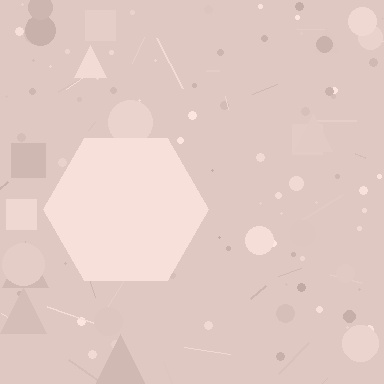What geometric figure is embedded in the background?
A hexagon is embedded in the background.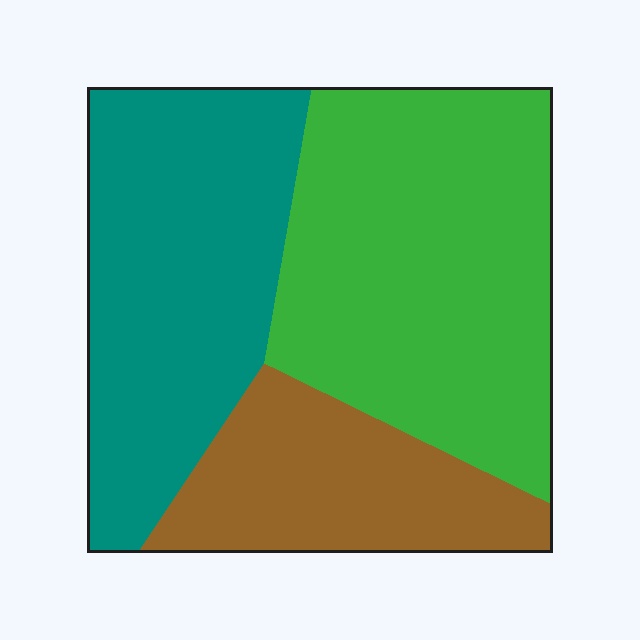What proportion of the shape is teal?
Teal takes up about three eighths (3/8) of the shape.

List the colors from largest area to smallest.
From largest to smallest: green, teal, brown.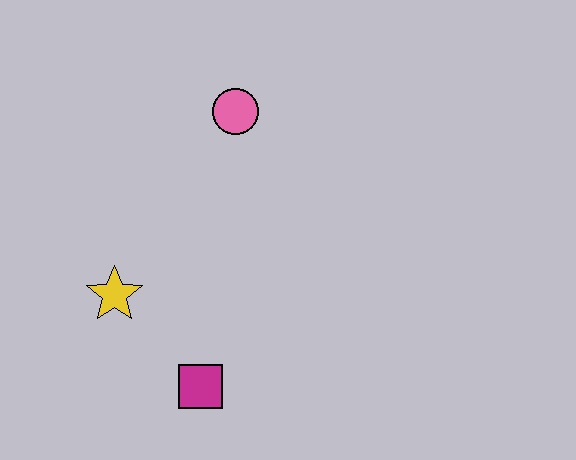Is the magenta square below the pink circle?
Yes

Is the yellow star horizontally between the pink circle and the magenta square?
No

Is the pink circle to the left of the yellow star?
No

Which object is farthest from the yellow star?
The pink circle is farthest from the yellow star.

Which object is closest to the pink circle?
The yellow star is closest to the pink circle.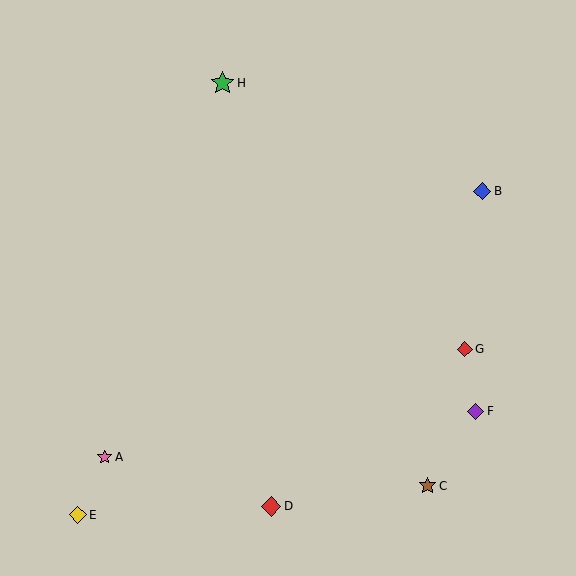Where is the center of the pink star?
The center of the pink star is at (105, 457).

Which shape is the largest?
The green star (labeled H) is the largest.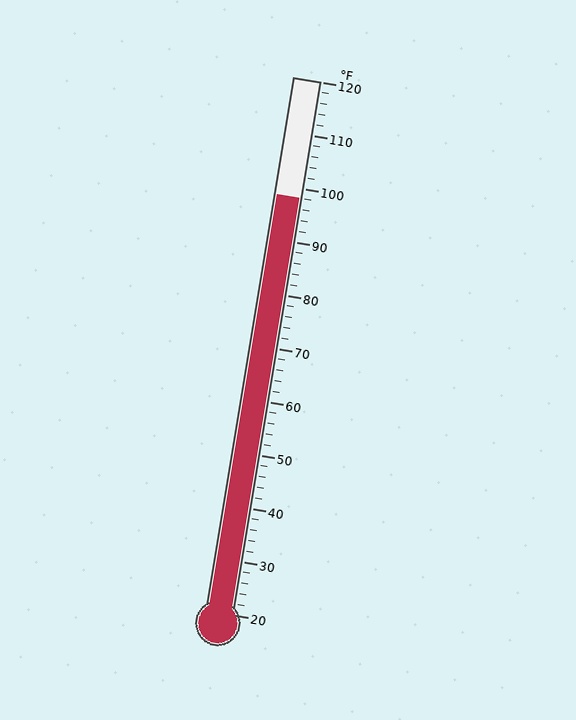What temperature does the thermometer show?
The thermometer shows approximately 98°F.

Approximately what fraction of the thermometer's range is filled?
The thermometer is filled to approximately 80% of its range.